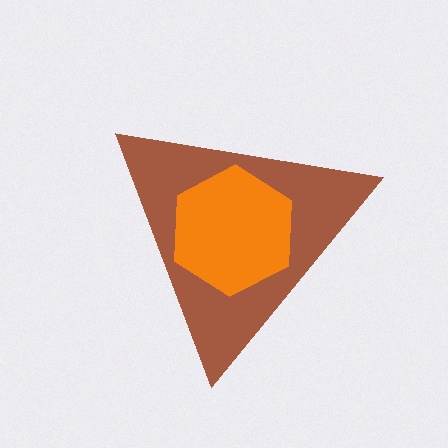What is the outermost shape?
The brown triangle.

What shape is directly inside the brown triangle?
The orange hexagon.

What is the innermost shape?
The orange hexagon.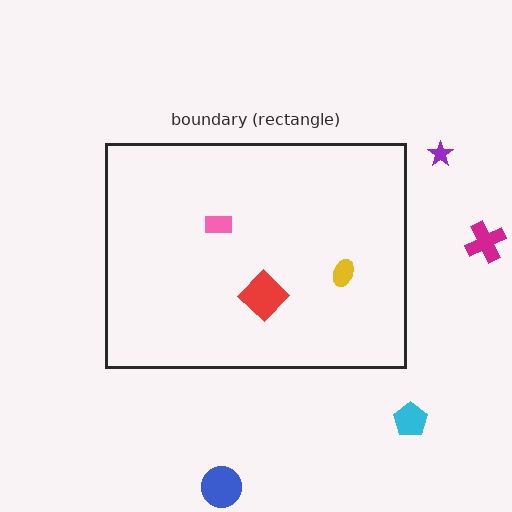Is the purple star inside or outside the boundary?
Outside.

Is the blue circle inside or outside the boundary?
Outside.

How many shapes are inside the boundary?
3 inside, 4 outside.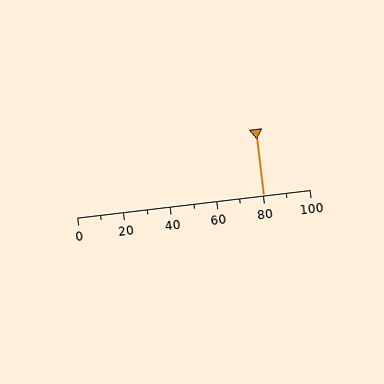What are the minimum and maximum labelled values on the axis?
The axis runs from 0 to 100.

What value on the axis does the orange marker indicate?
The marker indicates approximately 80.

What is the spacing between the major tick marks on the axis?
The major ticks are spaced 20 apart.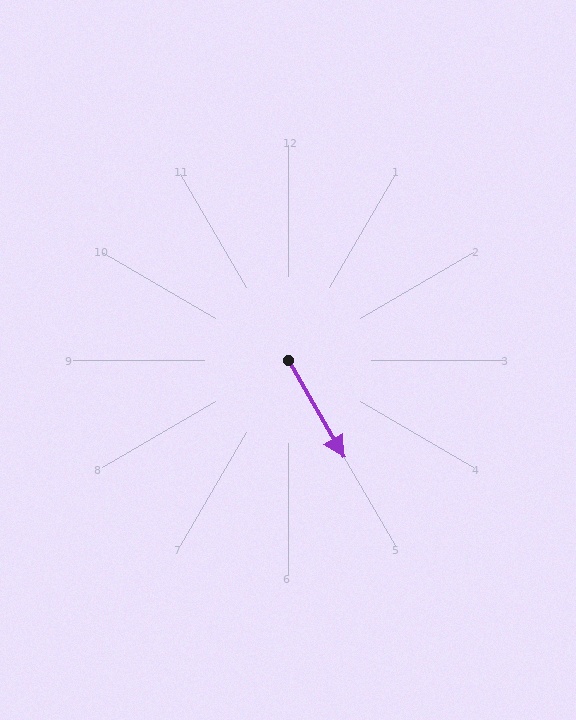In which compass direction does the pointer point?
Southeast.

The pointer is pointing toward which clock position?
Roughly 5 o'clock.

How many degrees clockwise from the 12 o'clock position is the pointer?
Approximately 150 degrees.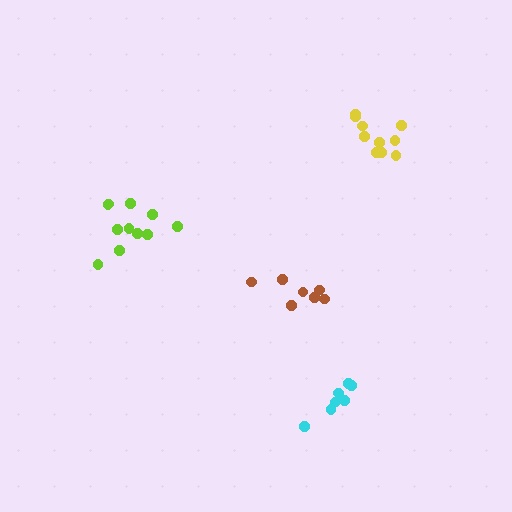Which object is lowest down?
The cyan cluster is bottommost.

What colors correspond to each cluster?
The clusters are colored: lime, brown, yellow, cyan.